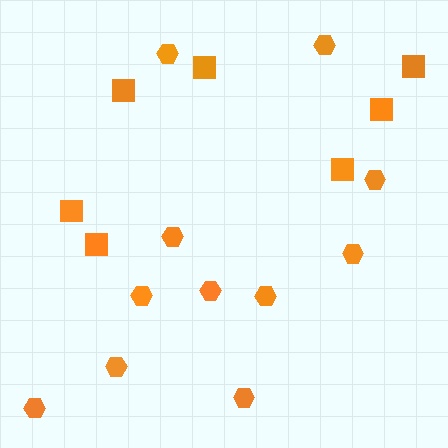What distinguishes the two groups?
There are 2 groups: one group of hexagons (11) and one group of squares (7).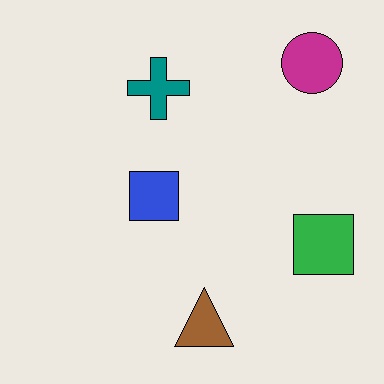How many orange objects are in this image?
There are no orange objects.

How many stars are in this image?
There are no stars.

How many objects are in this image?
There are 5 objects.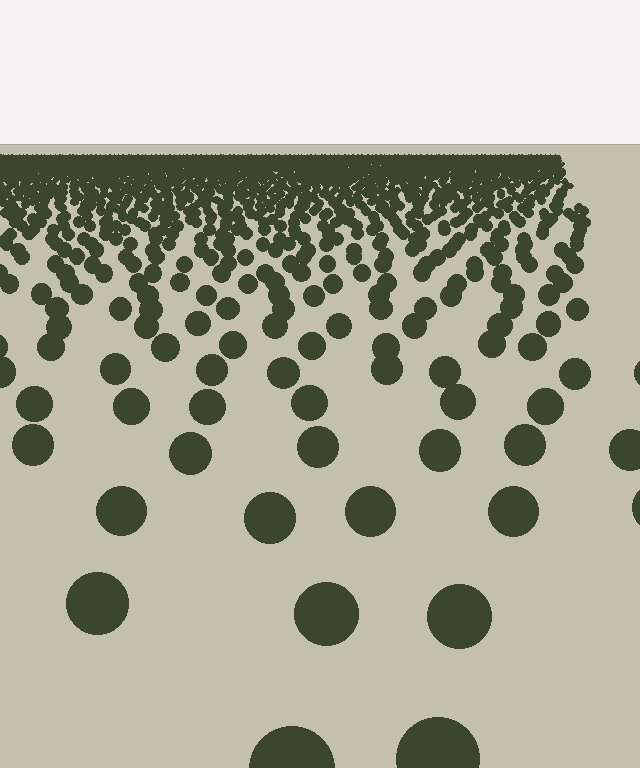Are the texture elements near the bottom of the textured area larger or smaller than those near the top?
Larger. Near the bottom, elements are closer to the viewer and appear at a bigger on-screen size.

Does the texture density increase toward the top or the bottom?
Density increases toward the top.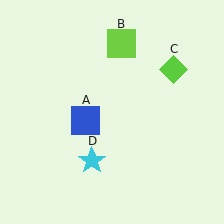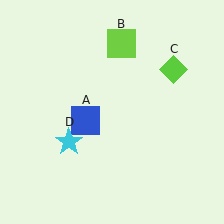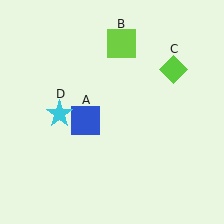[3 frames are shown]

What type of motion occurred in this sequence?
The cyan star (object D) rotated clockwise around the center of the scene.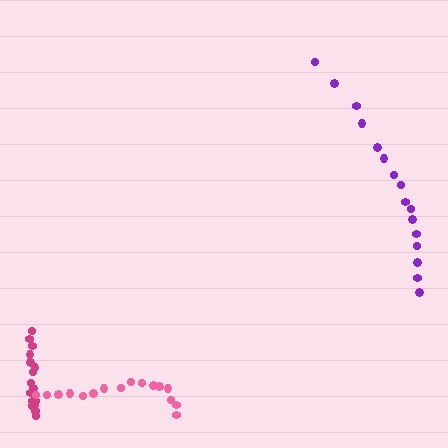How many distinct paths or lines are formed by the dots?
There are 3 distinct paths.